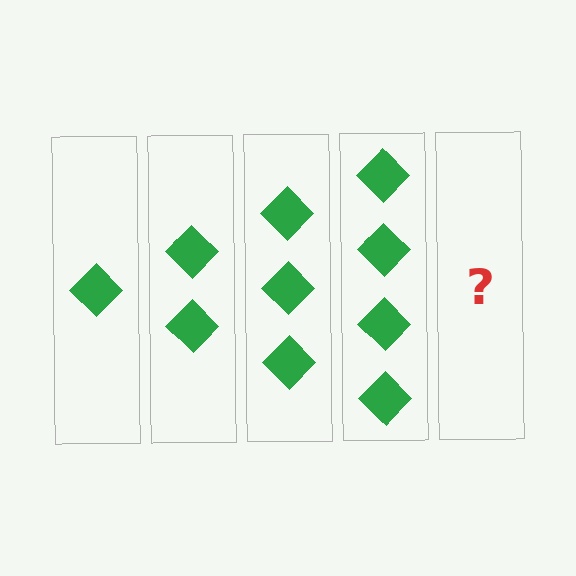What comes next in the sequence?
The next element should be 5 diamonds.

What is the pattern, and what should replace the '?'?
The pattern is that each step adds one more diamond. The '?' should be 5 diamonds.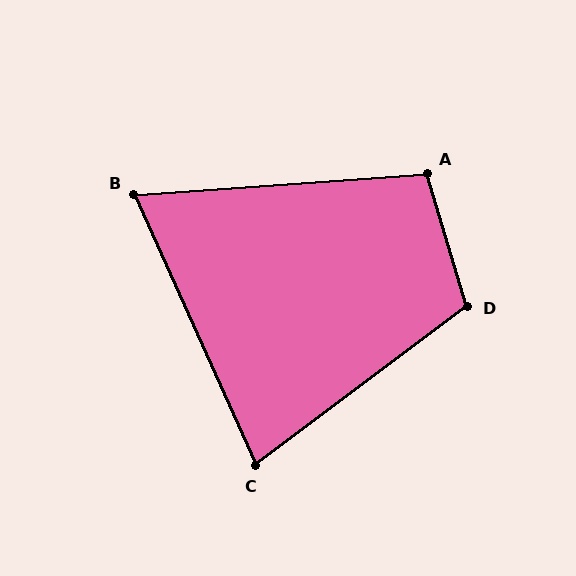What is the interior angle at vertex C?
Approximately 77 degrees (acute).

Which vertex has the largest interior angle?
D, at approximately 110 degrees.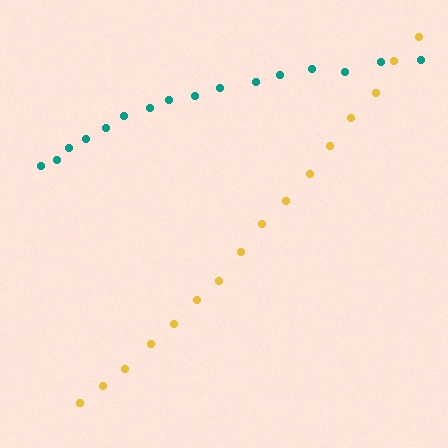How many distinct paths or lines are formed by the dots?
There are 2 distinct paths.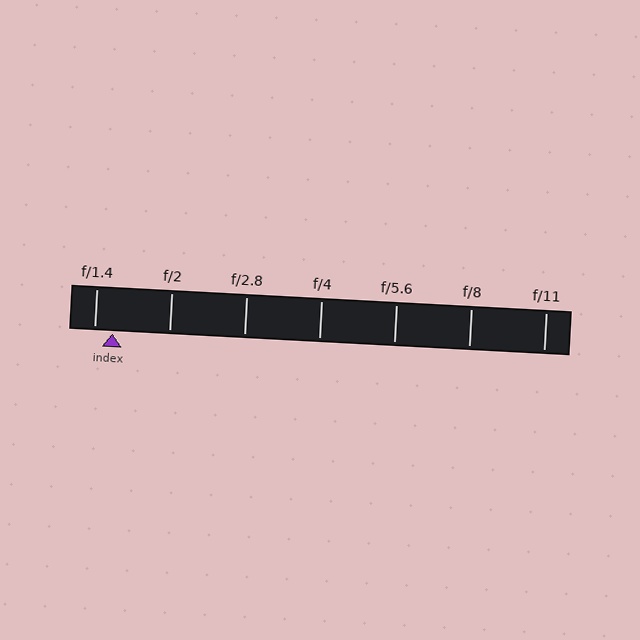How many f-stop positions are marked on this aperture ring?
There are 7 f-stop positions marked.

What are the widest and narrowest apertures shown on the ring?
The widest aperture shown is f/1.4 and the narrowest is f/11.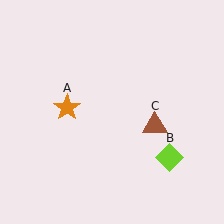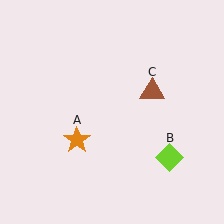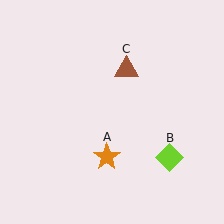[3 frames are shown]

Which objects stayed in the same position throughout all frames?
Lime diamond (object B) remained stationary.